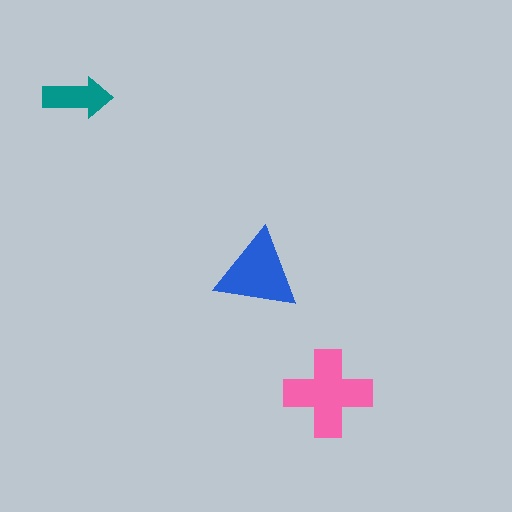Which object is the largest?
The pink cross.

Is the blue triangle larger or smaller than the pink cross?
Smaller.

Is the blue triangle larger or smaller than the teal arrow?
Larger.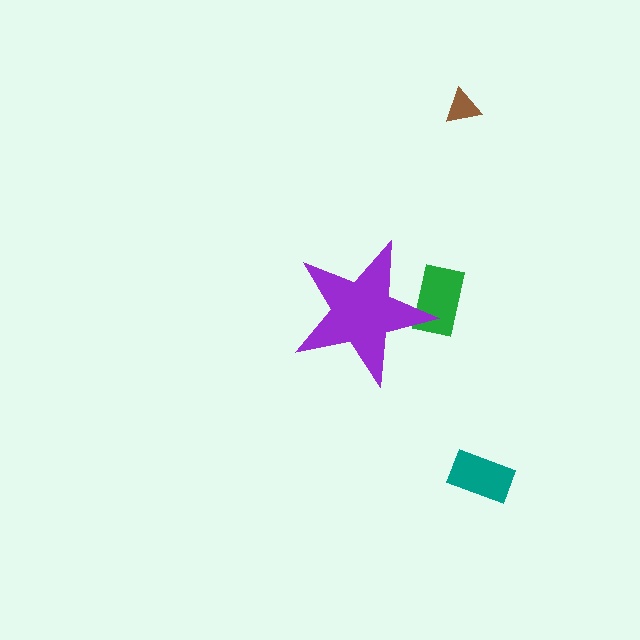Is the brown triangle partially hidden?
No, the brown triangle is fully visible.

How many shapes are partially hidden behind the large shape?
1 shape is partially hidden.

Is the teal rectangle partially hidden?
No, the teal rectangle is fully visible.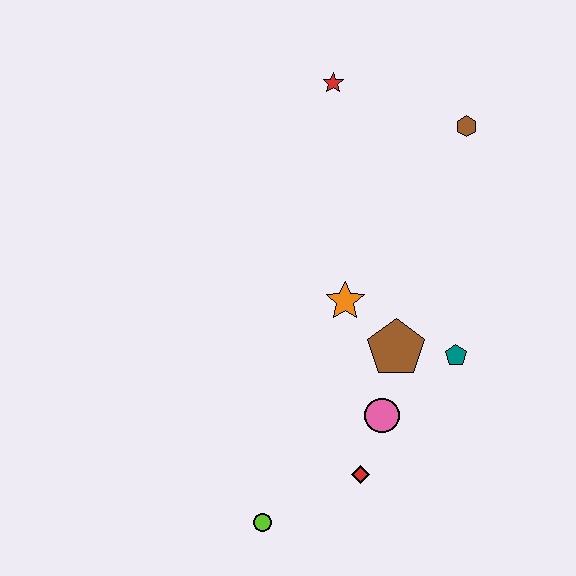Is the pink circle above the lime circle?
Yes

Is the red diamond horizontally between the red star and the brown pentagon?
Yes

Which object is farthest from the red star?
The lime circle is farthest from the red star.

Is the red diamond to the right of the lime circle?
Yes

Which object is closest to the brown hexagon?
The red star is closest to the brown hexagon.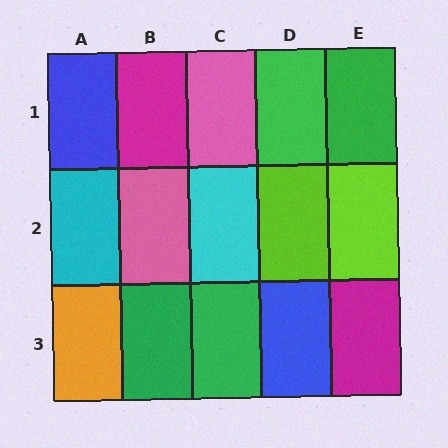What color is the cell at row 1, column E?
Green.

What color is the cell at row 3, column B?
Green.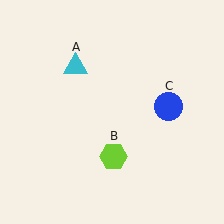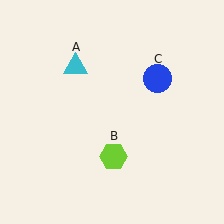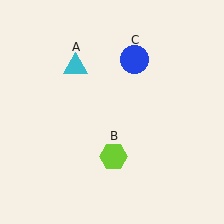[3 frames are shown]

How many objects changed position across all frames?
1 object changed position: blue circle (object C).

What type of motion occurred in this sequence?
The blue circle (object C) rotated counterclockwise around the center of the scene.